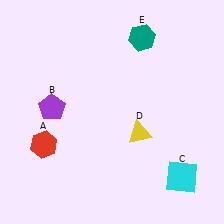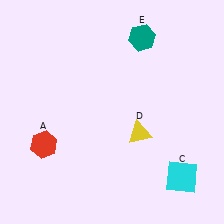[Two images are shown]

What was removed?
The purple pentagon (B) was removed in Image 2.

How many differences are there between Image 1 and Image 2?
There is 1 difference between the two images.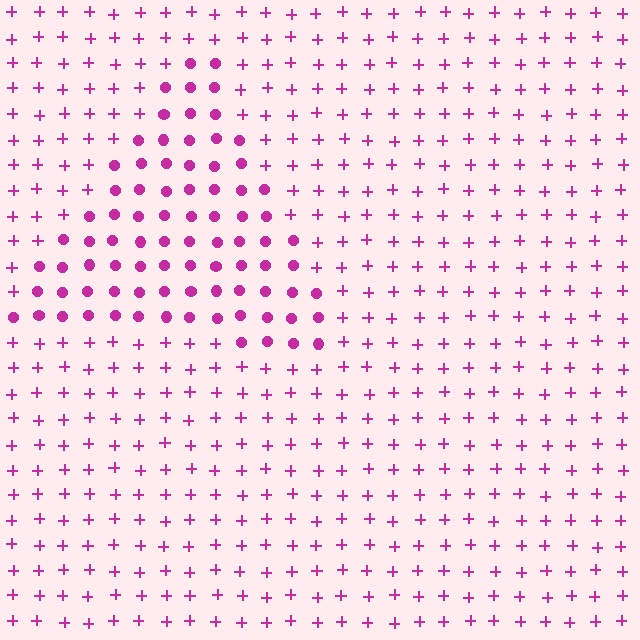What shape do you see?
I see a triangle.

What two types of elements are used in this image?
The image uses circles inside the triangle region and plus signs outside it.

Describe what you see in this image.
The image is filled with small magenta elements arranged in a uniform grid. A triangle-shaped region contains circles, while the surrounding area contains plus signs. The boundary is defined purely by the change in element shape.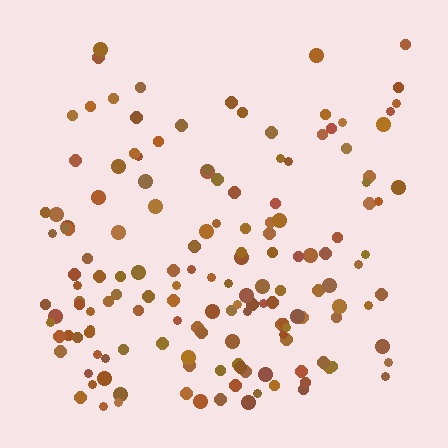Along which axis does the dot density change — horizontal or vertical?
Vertical.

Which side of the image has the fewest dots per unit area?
The top.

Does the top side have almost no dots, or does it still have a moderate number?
Still a moderate number, just noticeably fewer than the bottom.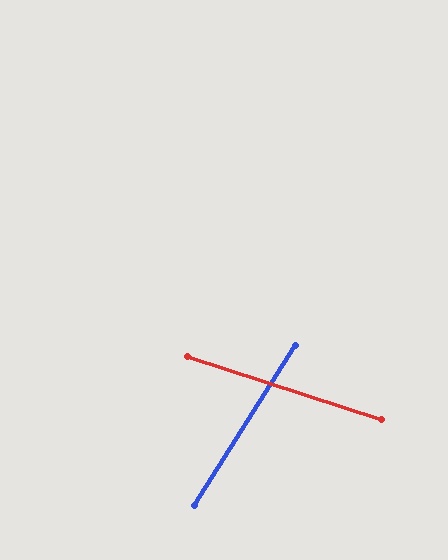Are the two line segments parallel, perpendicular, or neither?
Neither parallel nor perpendicular — they differ by about 76°.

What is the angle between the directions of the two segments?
Approximately 76 degrees.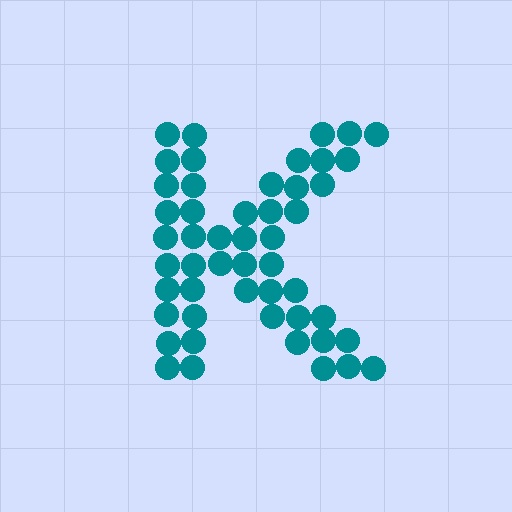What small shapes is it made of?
It is made of small circles.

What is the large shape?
The large shape is the letter K.